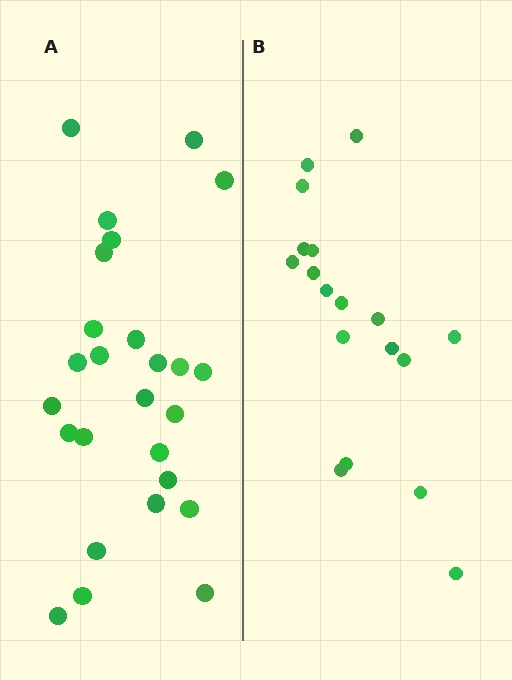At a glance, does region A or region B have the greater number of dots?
Region A (the left region) has more dots.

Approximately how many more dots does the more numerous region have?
Region A has roughly 8 or so more dots than region B.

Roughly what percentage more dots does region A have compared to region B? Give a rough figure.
About 45% more.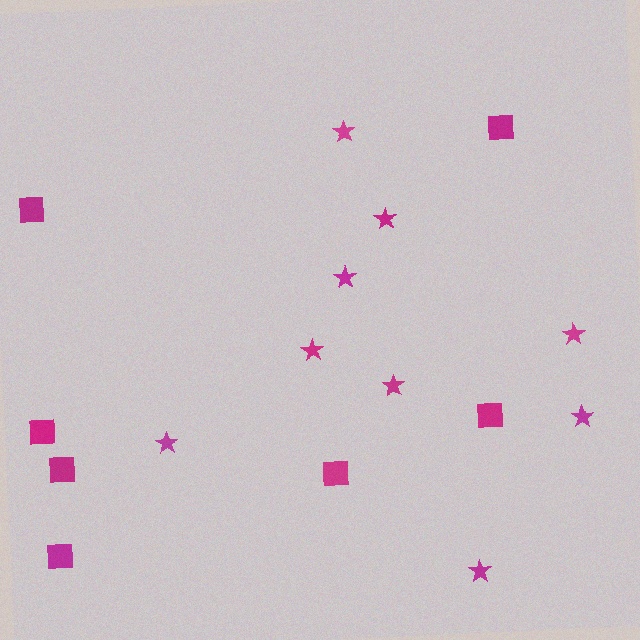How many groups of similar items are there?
There are 2 groups: one group of squares (7) and one group of stars (9).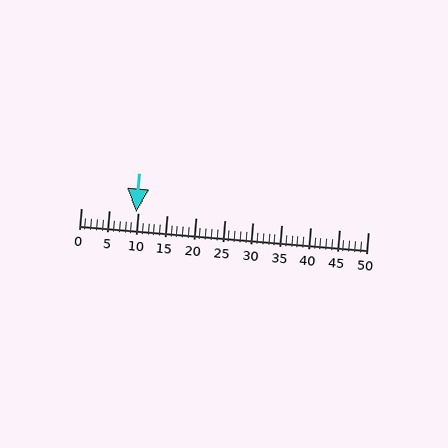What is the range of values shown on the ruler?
The ruler shows values from 0 to 50.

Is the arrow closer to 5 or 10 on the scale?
The arrow is closer to 10.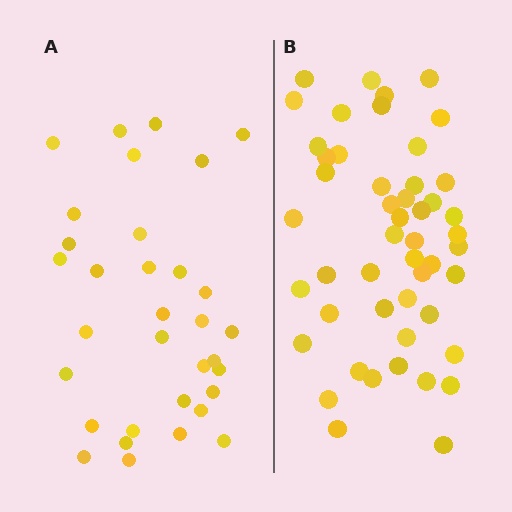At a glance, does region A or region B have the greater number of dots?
Region B (the right region) has more dots.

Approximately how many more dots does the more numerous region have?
Region B has approximately 15 more dots than region A.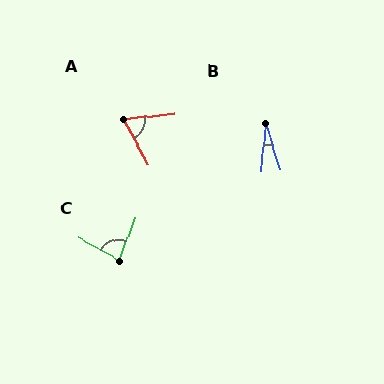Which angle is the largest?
C, at approximately 82 degrees.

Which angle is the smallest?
B, at approximately 24 degrees.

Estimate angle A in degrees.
Approximately 67 degrees.